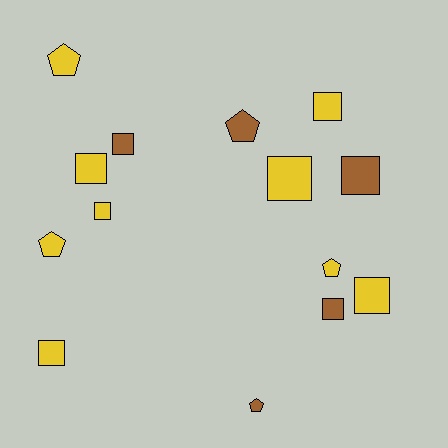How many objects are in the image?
There are 14 objects.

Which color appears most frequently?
Yellow, with 9 objects.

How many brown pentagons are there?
There are 2 brown pentagons.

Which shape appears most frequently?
Square, with 9 objects.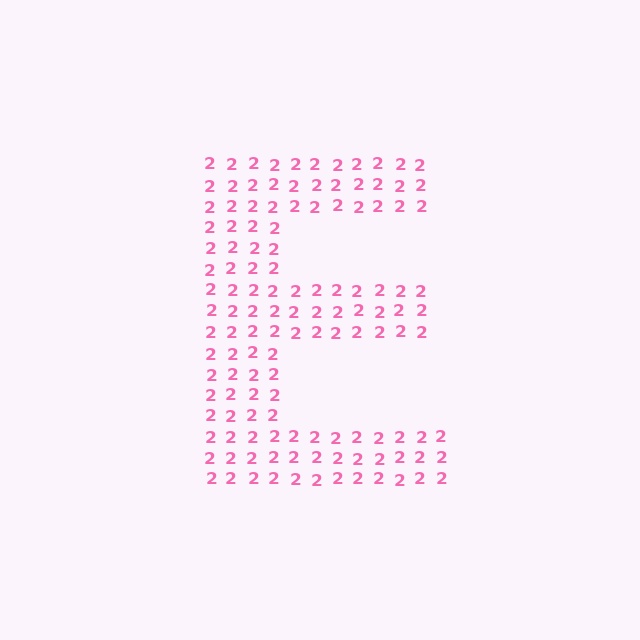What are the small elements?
The small elements are digit 2's.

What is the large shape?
The large shape is the letter E.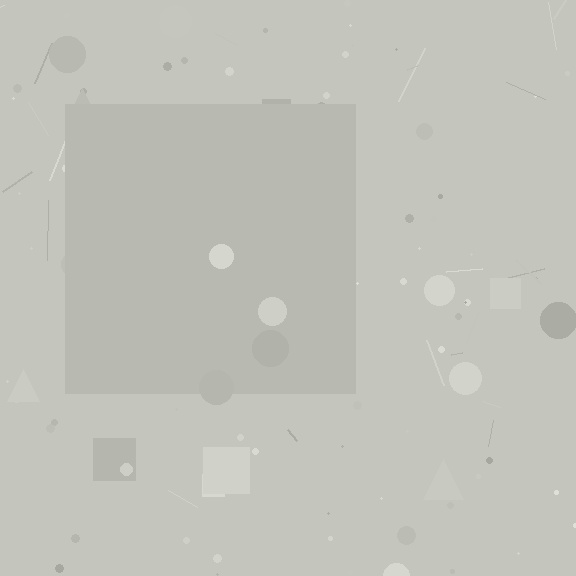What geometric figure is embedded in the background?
A square is embedded in the background.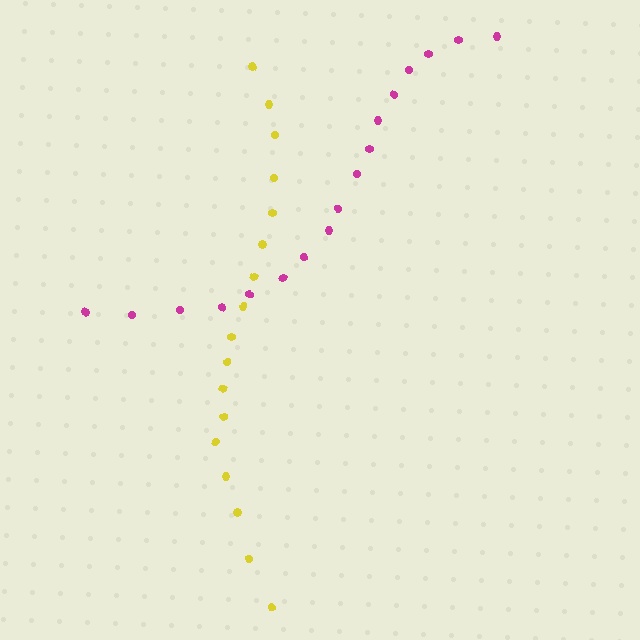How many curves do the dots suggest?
There are 2 distinct paths.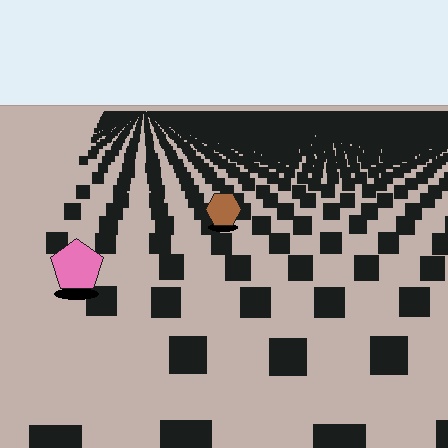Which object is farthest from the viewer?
The brown hexagon is farthest from the viewer. It appears smaller and the ground texture around it is denser.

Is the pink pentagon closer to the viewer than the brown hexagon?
Yes. The pink pentagon is closer — you can tell from the texture gradient: the ground texture is coarser near it.